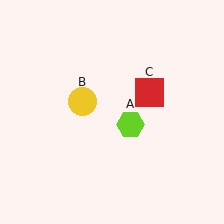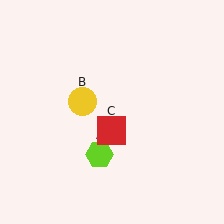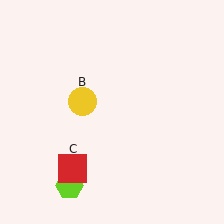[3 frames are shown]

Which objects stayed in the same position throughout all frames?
Yellow circle (object B) remained stationary.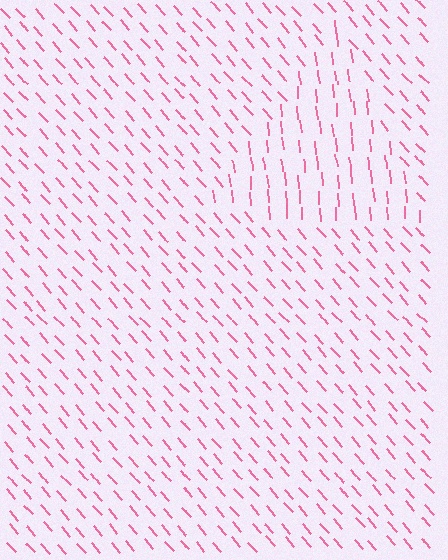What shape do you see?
I see a triangle.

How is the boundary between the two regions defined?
The boundary is defined purely by a change in line orientation (approximately 36 degrees difference). All lines are the same color and thickness.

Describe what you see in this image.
The image is filled with small pink line segments. A triangle region in the image has lines oriented differently from the surrounding lines, creating a visible texture boundary.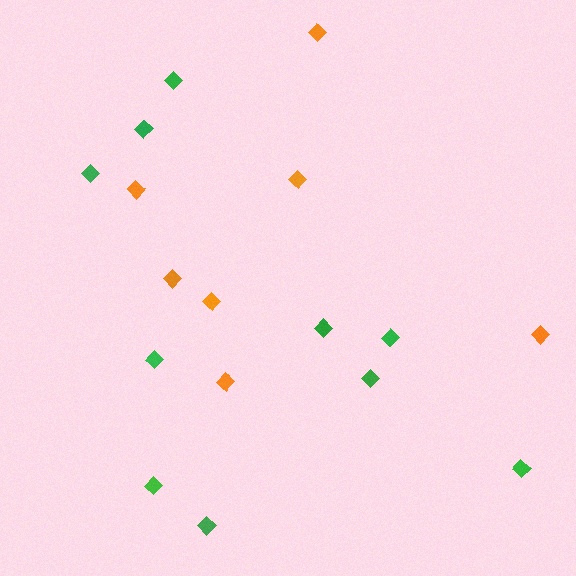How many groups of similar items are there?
There are 2 groups: one group of green diamonds (10) and one group of orange diamonds (7).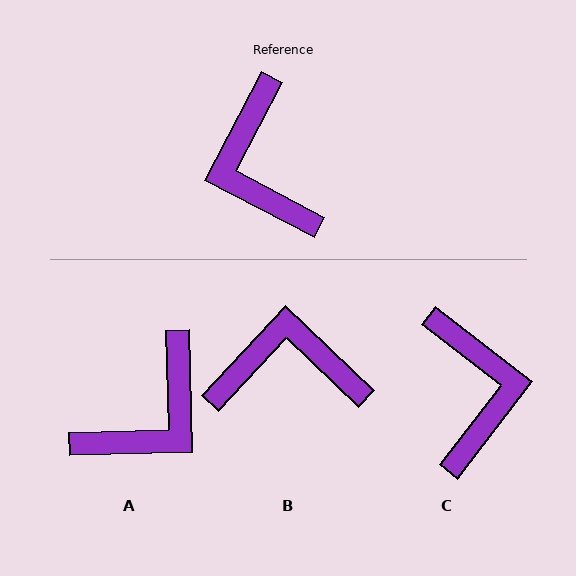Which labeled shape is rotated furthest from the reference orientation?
C, about 170 degrees away.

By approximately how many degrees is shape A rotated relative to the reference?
Approximately 119 degrees counter-clockwise.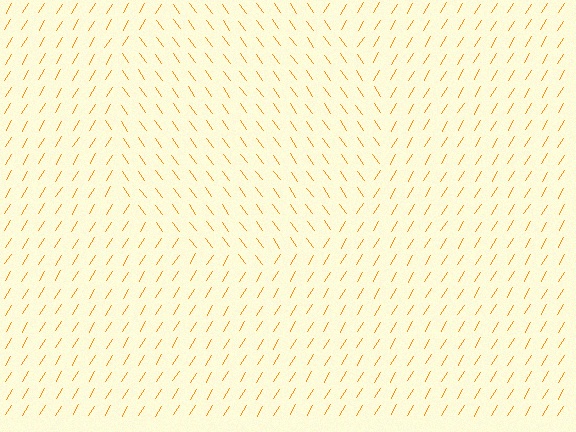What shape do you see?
I see a circle.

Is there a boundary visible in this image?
Yes, there is a texture boundary formed by a change in line orientation.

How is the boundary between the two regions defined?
The boundary is defined purely by a change in line orientation (approximately 67 degrees difference). All lines are the same color and thickness.